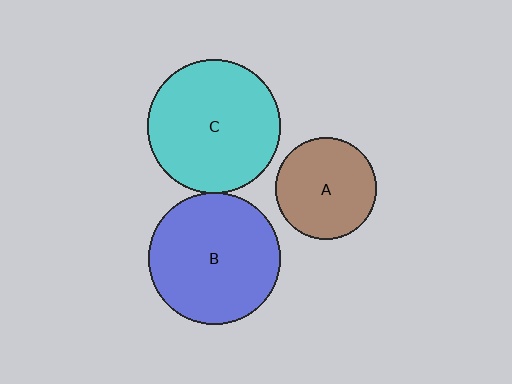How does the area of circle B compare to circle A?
Approximately 1.7 times.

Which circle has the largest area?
Circle C (cyan).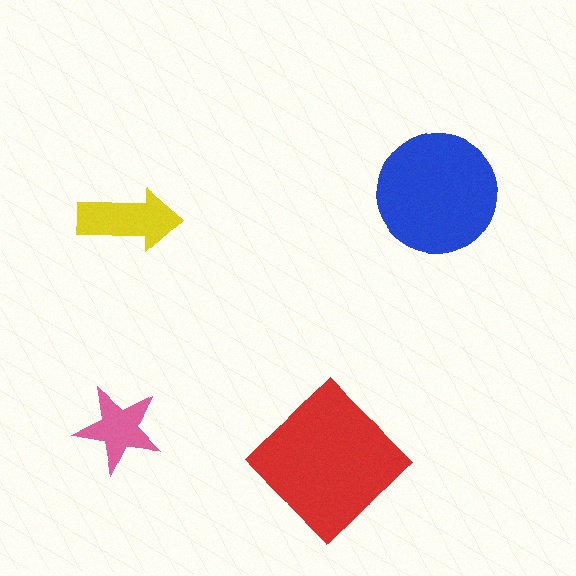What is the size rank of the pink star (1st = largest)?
4th.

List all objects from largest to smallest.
The red diamond, the blue circle, the yellow arrow, the pink star.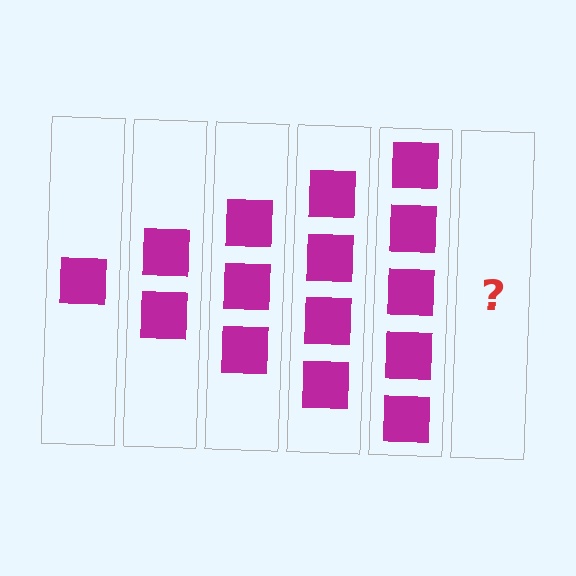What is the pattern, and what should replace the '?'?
The pattern is that each step adds one more square. The '?' should be 6 squares.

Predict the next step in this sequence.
The next step is 6 squares.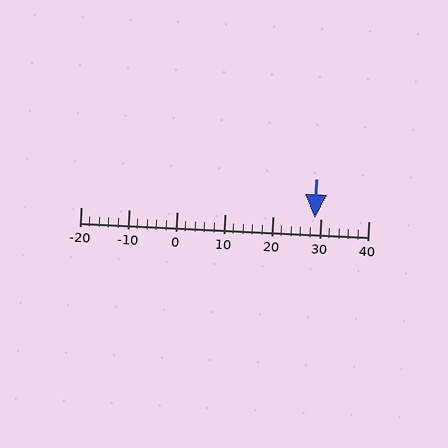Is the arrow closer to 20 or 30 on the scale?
The arrow is closer to 30.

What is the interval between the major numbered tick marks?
The major tick marks are spaced 10 units apart.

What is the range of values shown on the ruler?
The ruler shows values from -20 to 40.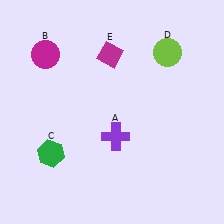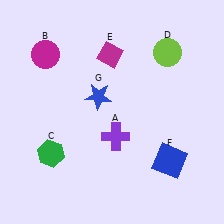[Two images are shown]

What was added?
A blue square (F), a blue star (G) were added in Image 2.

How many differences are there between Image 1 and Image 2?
There are 2 differences between the two images.